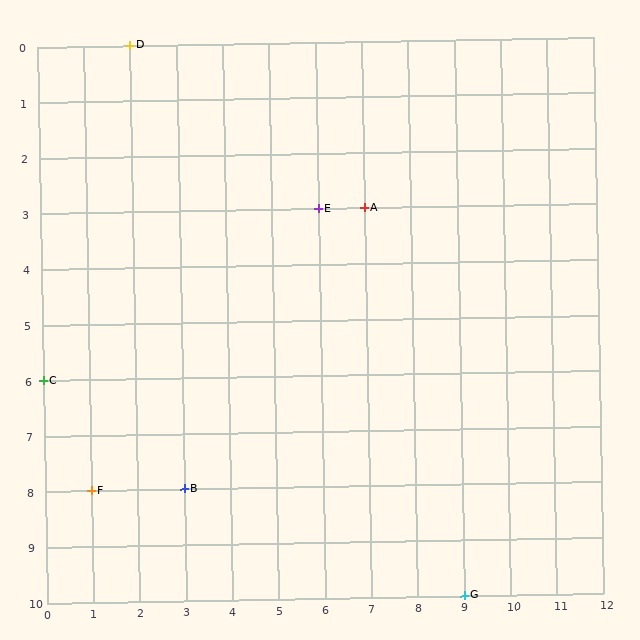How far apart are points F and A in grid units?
Points F and A are 6 columns and 5 rows apart (about 7.8 grid units diagonally).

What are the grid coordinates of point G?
Point G is at grid coordinates (9, 10).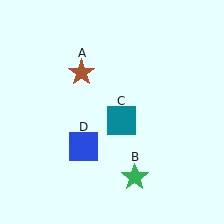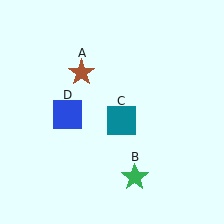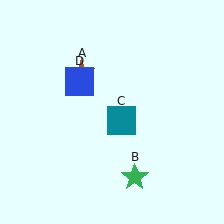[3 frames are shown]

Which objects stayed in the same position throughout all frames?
Brown star (object A) and green star (object B) and teal square (object C) remained stationary.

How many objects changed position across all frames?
1 object changed position: blue square (object D).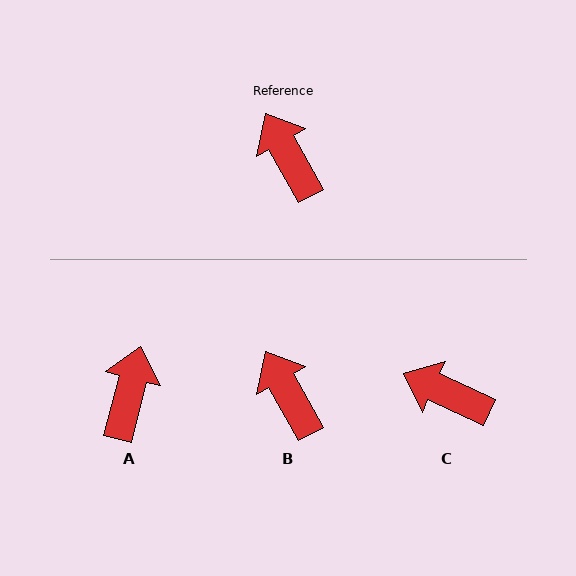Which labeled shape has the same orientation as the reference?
B.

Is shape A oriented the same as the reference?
No, it is off by about 43 degrees.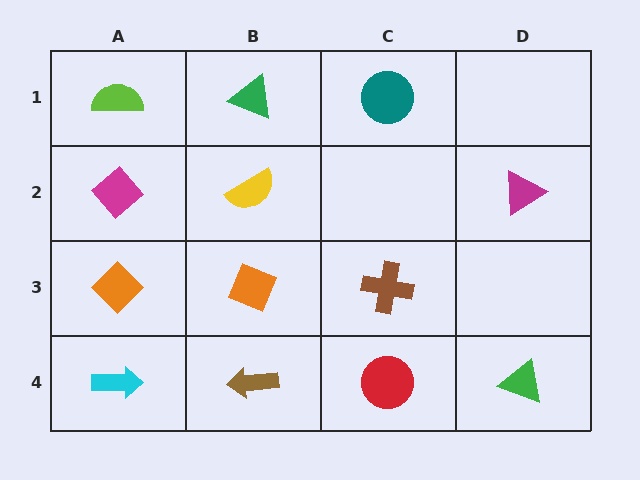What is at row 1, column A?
A lime semicircle.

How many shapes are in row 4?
4 shapes.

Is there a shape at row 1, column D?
No, that cell is empty.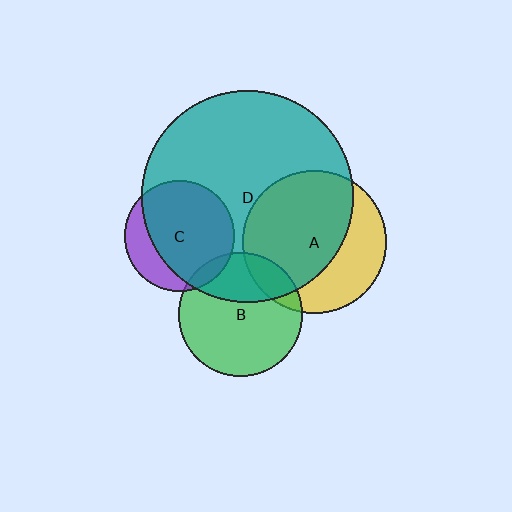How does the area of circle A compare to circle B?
Approximately 1.3 times.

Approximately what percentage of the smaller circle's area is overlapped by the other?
Approximately 65%.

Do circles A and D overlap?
Yes.